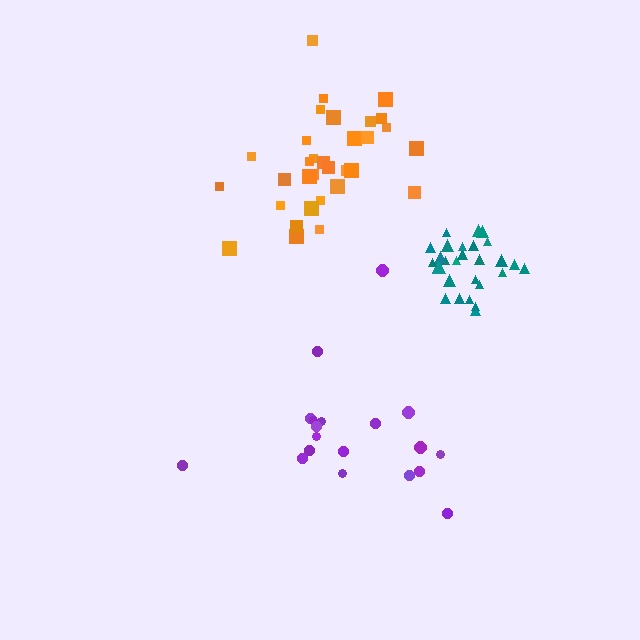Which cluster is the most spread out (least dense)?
Purple.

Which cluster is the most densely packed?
Teal.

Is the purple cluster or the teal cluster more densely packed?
Teal.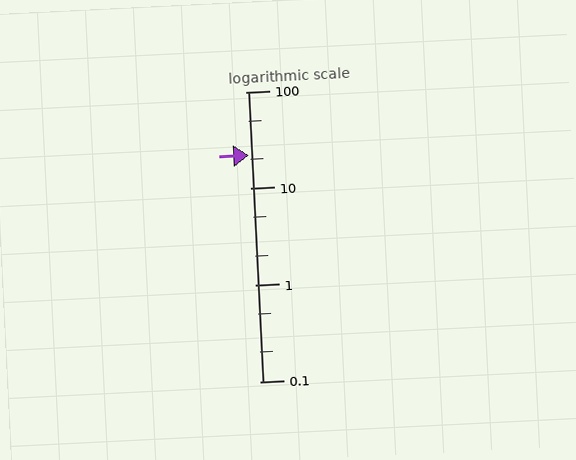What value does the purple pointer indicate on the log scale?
The pointer indicates approximately 22.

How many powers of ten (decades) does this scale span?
The scale spans 3 decades, from 0.1 to 100.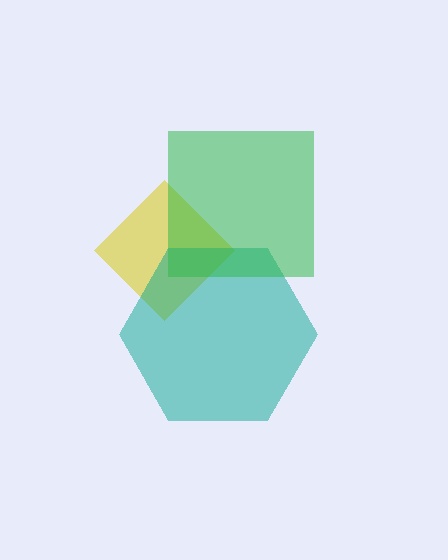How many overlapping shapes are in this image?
There are 3 overlapping shapes in the image.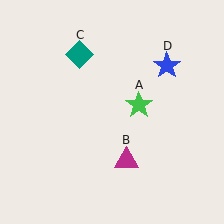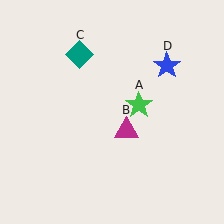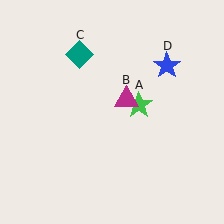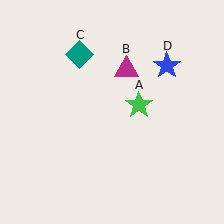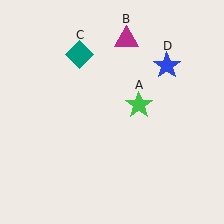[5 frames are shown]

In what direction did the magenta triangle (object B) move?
The magenta triangle (object B) moved up.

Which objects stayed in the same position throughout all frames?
Green star (object A) and teal diamond (object C) and blue star (object D) remained stationary.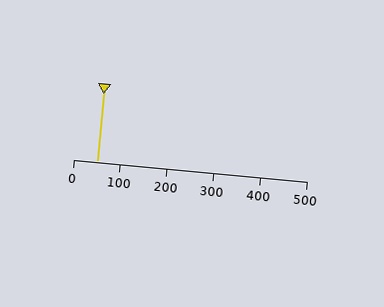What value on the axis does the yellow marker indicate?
The marker indicates approximately 50.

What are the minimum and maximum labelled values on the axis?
The axis runs from 0 to 500.